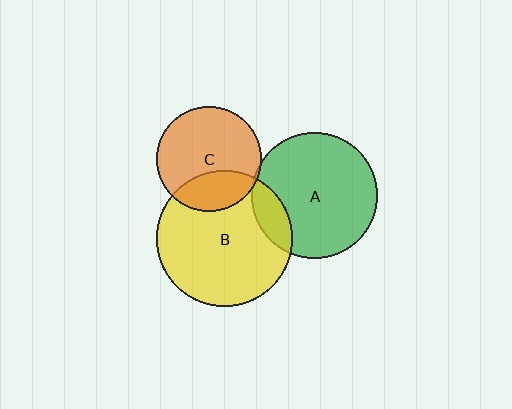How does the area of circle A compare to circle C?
Approximately 1.4 times.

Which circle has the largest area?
Circle B (yellow).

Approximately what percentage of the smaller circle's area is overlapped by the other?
Approximately 5%.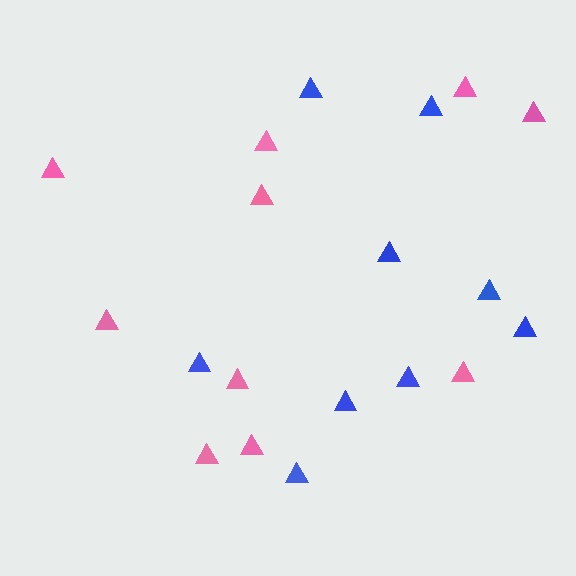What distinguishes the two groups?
There are 2 groups: one group of pink triangles (10) and one group of blue triangles (9).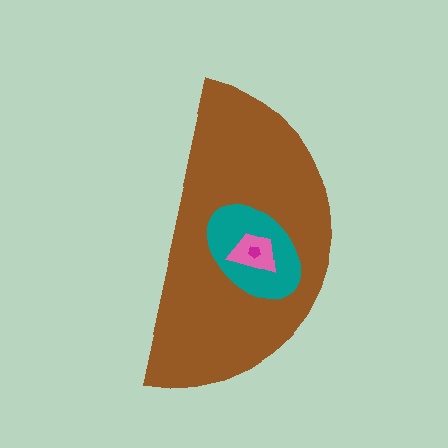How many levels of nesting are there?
4.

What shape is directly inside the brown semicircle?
The teal ellipse.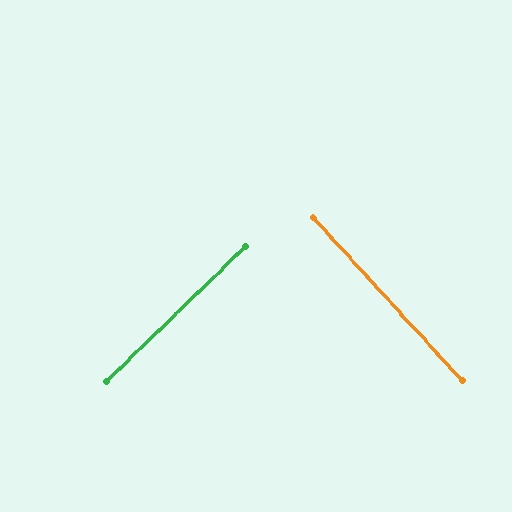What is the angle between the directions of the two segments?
Approximately 88 degrees.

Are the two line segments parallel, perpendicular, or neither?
Perpendicular — they meet at approximately 88°.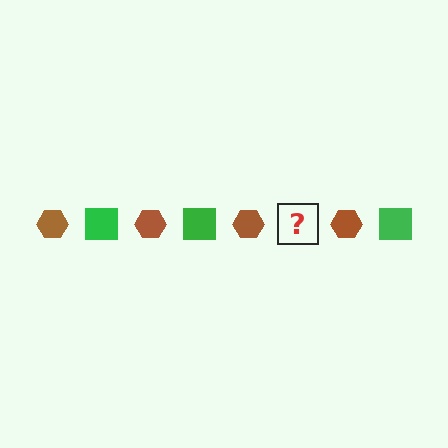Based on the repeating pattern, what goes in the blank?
The blank should be a green square.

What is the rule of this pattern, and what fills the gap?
The rule is that the pattern alternates between brown hexagon and green square. The gap should be filled with a green square.